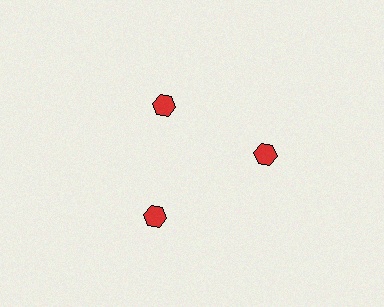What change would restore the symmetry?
The symmetry would be restored by moving it outward, back onto the ring so that all 3 hexagons sit at equal angles and equal distance from the center.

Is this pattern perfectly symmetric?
No. The 3 red hexagons are arranged in a ring, but one element near the 11 o'clock position is pulled inward toward the center, breaking the 3-fold rotational symmetry.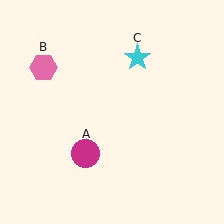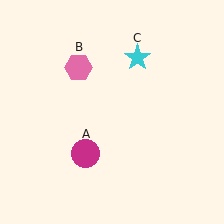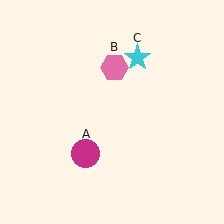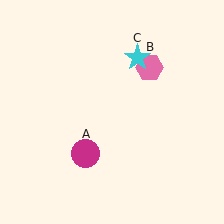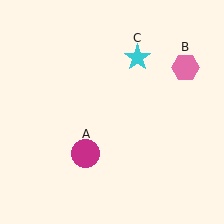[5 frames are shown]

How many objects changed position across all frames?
1 object changed position: pink hexagon (object B).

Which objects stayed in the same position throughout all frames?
Magenta circle (object A) and cyan star (object C) remained stationary.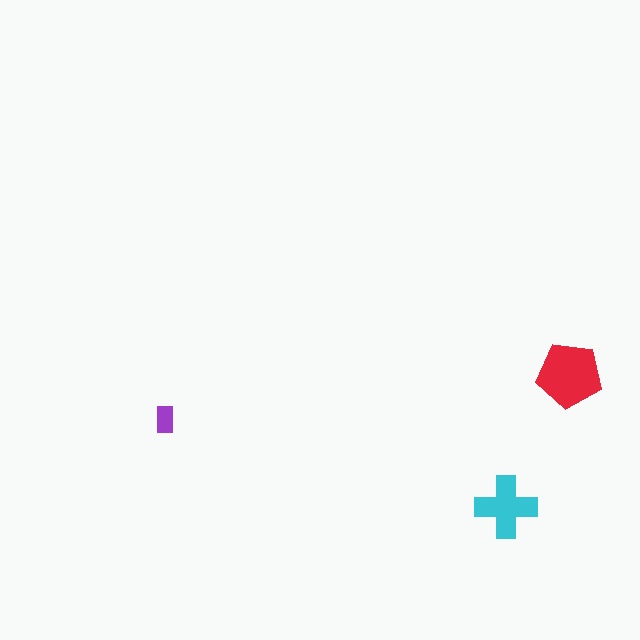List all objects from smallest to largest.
The purple rectangle, the cyan cross, the red pentagon.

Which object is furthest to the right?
The red pentagon is rightmost.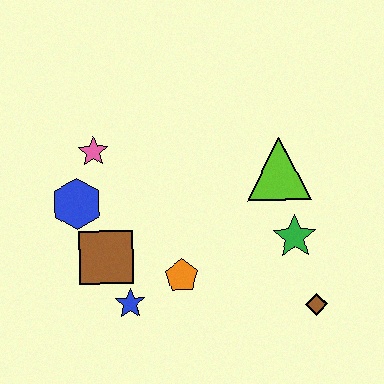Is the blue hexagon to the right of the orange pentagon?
No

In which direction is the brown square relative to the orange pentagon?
The brown square is to the left of the orange pentagon.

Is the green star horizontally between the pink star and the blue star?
No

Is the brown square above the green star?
No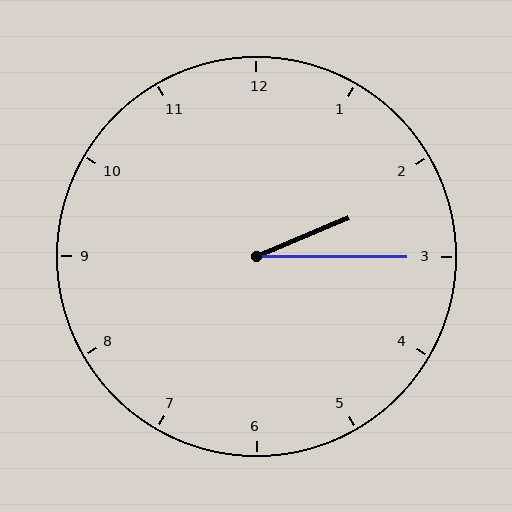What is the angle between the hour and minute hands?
Approximately 22 degrees.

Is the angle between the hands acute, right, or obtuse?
It is acute.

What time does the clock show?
2:15.